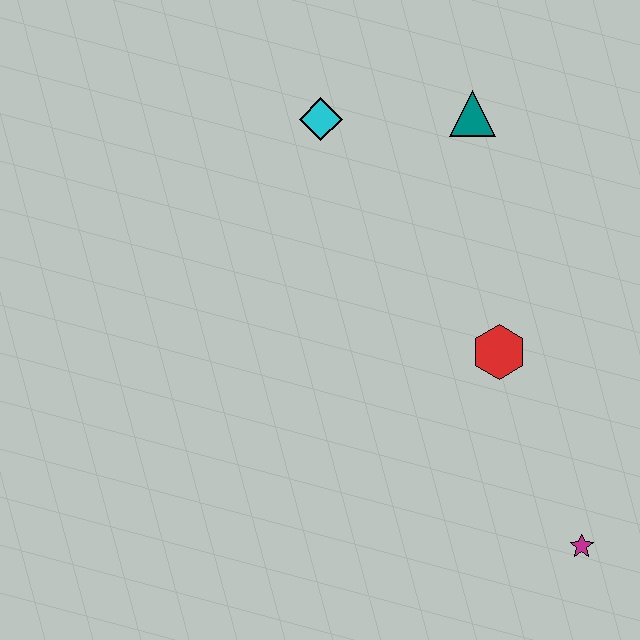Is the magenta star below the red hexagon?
Yes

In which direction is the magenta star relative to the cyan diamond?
The magenta star is below the cyan diamond.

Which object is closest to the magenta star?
The red hexagon is closest to the magenta star.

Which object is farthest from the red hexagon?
The cyan diamond is farthest from the red hexagon.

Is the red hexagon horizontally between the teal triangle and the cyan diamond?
No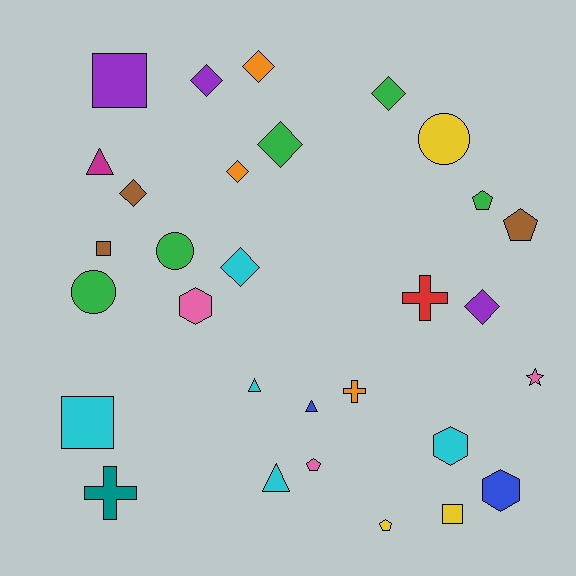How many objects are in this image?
There are 30 objects.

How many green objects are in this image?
There are 5 green objects.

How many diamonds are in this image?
There are 8 diamonds.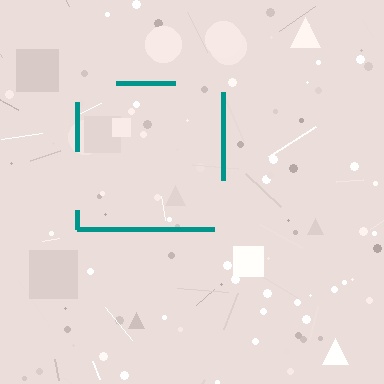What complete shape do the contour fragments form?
The contour fragments form a square.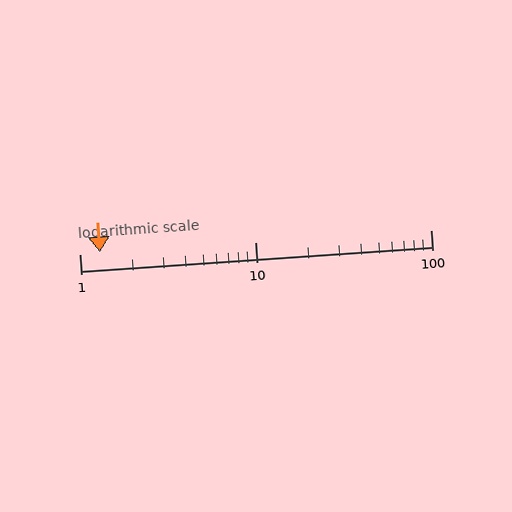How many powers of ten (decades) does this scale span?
The scale spans 2 decades, from 1 to 100.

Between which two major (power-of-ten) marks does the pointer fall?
The pointer is between 1 and 10.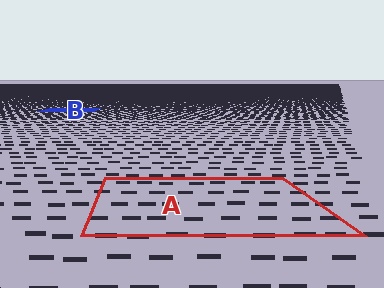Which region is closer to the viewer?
Region A is closer. The texture elements there are larger and more spread out.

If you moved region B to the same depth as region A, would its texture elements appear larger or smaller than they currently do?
They would appear larger. At a closer depth, the same texture elements are projected at a bigger on-screen size.